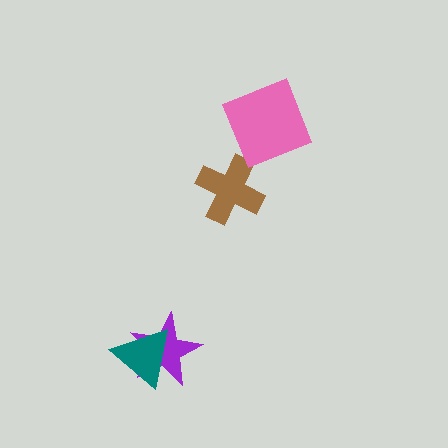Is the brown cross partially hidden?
No, no other shape covers it.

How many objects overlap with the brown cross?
0 objects overlap with the brown cross.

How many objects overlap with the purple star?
1 object overlaps with the purple star.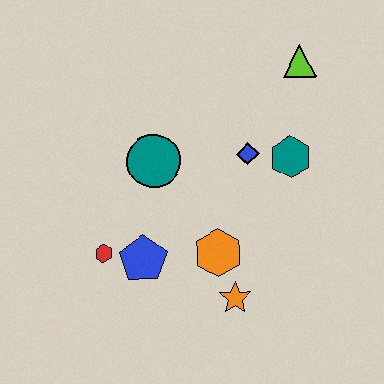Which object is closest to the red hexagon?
The blue pentagon is closest to the red hexagon.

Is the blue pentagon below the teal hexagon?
Yes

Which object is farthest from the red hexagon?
The lime triangle is farthest from the red hexagon.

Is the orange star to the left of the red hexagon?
No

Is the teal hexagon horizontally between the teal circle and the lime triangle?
Yes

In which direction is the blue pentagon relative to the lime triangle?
The blue pentagon is below the lime triangle.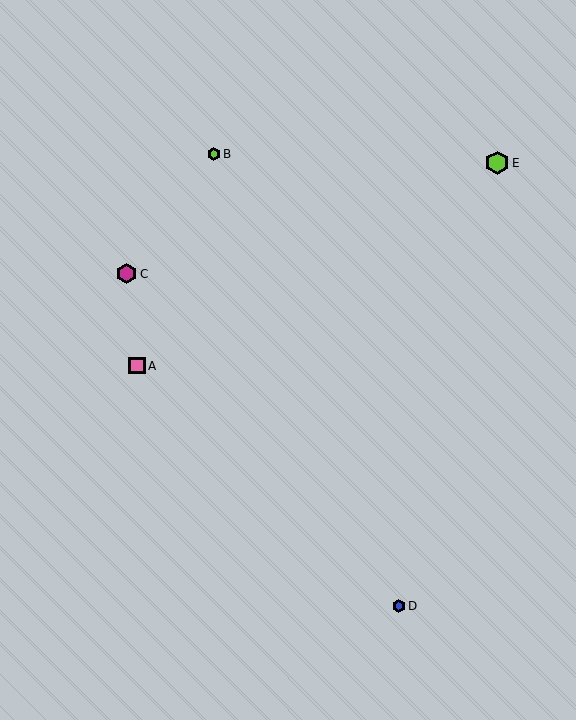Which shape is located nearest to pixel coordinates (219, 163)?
The lime hexagon (labeled B) at (214, 154) is nearest to that location.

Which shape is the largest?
The lime hexagon (labeled E) is the largest.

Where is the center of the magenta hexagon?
The center of the magenta hexagon is at (126, 274).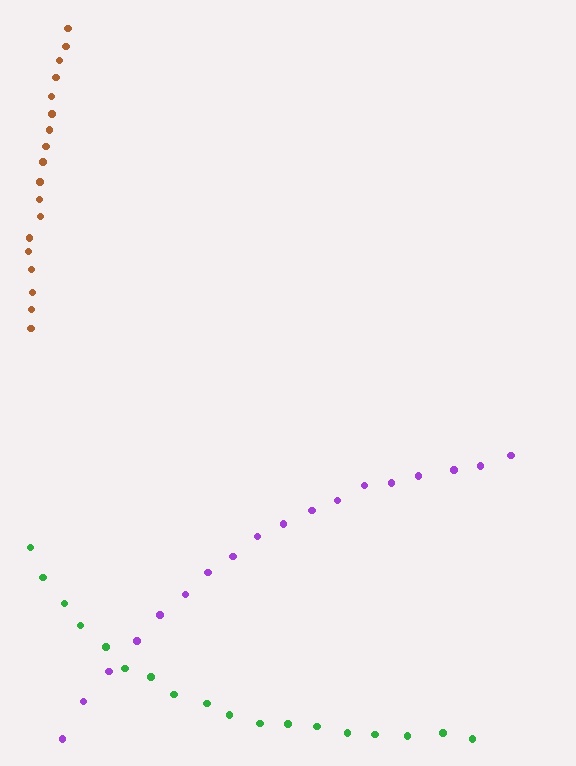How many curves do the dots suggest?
There are 3 distinct paths.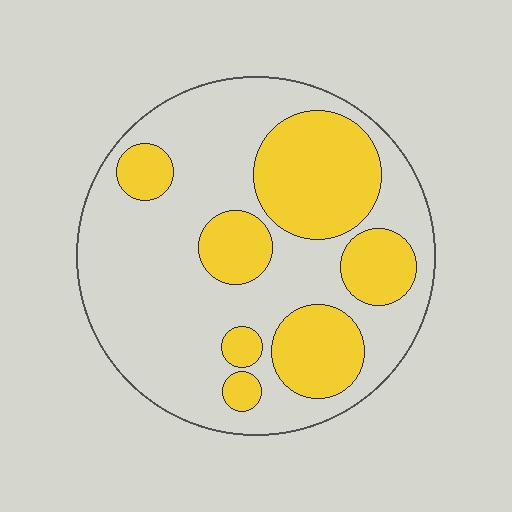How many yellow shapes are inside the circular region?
7.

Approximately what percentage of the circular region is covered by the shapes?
Approximately 35%.